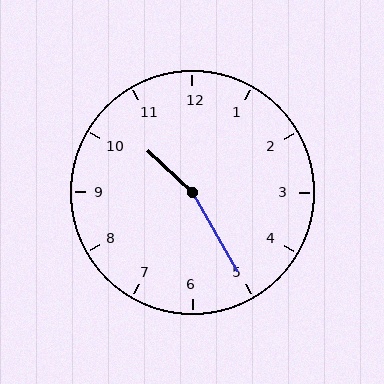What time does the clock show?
10:25.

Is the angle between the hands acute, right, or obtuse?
It is obtuse.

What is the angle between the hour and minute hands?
Approximately 162 degrees.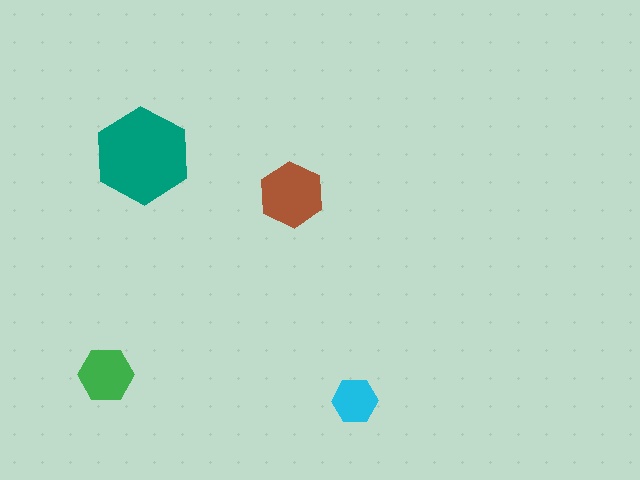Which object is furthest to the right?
The cyan hexagon is rightmost.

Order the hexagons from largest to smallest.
the teal one, the brown one, the green one, the cyan one.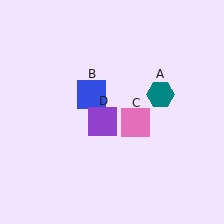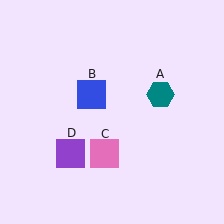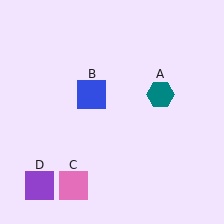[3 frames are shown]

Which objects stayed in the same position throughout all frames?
Teal hexagon (object A) and blue square (object B) remained stationary.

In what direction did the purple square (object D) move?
The purple square (object D) moved down and to the left.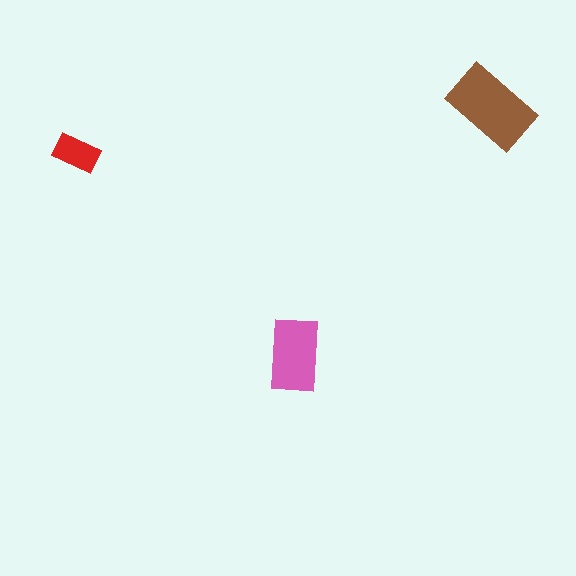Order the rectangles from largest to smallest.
the brown one, the pink one, the red one.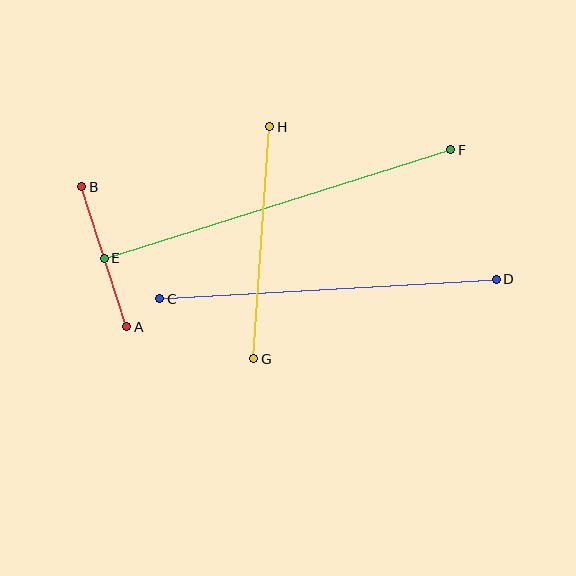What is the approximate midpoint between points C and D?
The midpoint is at approximately (328, 289) pixels.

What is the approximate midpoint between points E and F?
The midpoint is at approximately (277, 204) pixels.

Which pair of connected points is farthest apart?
Points E and F are farthest apart.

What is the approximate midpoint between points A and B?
The midpoint is at approximately (104, 257) pixels.